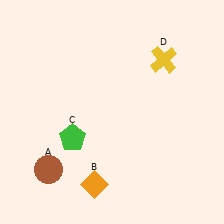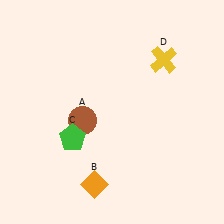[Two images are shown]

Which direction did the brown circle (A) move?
The brown circle (A) moved up.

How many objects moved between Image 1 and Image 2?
1 object moved between the two images.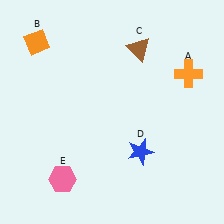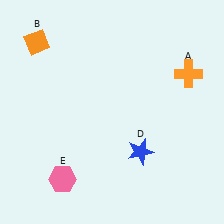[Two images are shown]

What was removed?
The brown triangle (C) was removed in Image 2.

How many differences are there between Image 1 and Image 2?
There is 1 difference between the two images.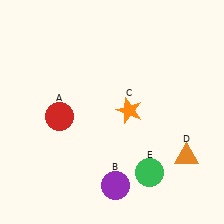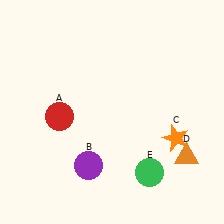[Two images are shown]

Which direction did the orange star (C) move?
The orange star (C) moved right.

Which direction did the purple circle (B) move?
The purple circle (B) moved left.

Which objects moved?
The objects that moved are: the purple circle (B), the orange star (C).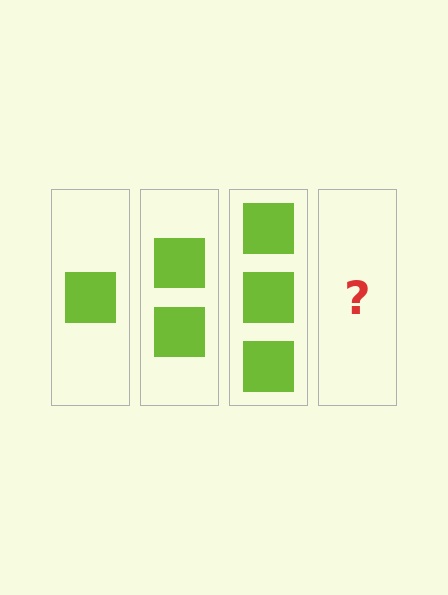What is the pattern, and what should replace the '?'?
The pattern is that each step adds one more square. The '?' should be 4 squares.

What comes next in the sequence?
The next element should be 4 squares.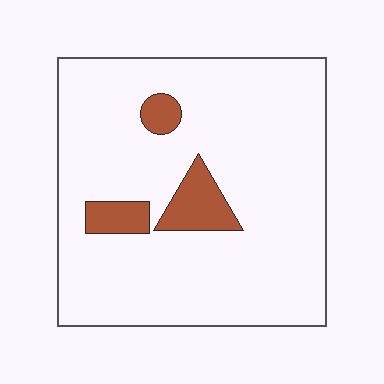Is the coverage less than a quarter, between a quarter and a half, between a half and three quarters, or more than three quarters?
Less than a quarter.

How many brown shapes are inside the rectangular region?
3.